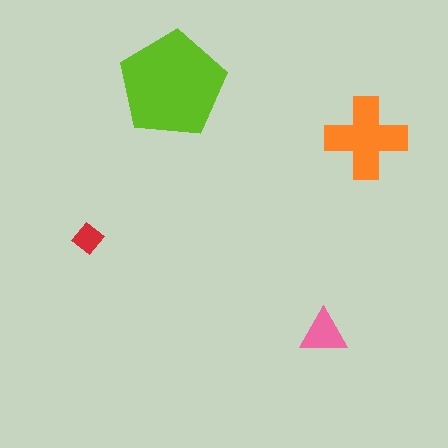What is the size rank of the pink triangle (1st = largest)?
3rd.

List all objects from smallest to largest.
The red diamond, the pink triangle, the orange cross, the lime pentagon.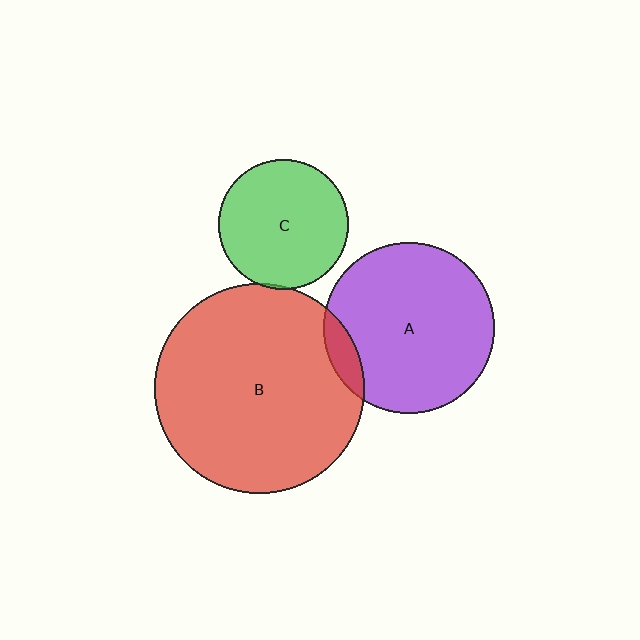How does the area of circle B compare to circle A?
Approximately 1.5 times.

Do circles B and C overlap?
Yes.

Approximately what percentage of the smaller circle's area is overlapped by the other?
Approximately 5%.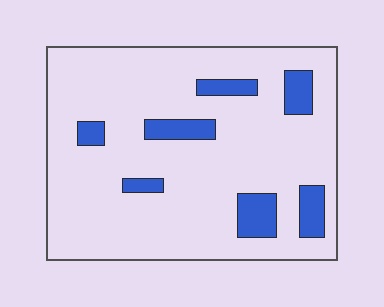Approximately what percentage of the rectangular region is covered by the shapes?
Approximately 15%.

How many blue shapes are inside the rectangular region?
7.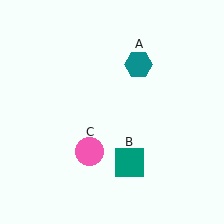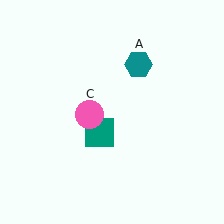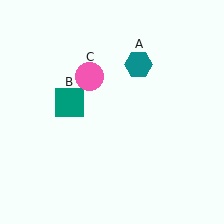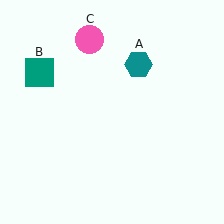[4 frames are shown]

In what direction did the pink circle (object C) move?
The pink circle (object C) moved up.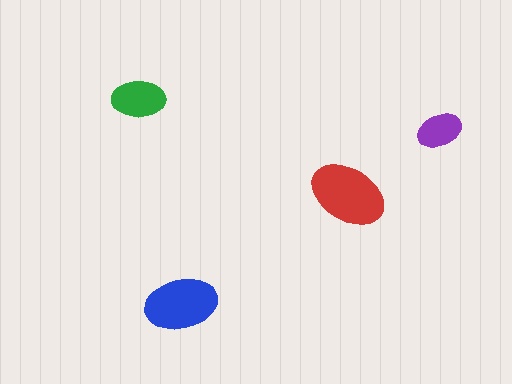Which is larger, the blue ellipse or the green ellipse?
The blue one.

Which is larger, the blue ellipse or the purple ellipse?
The blue one.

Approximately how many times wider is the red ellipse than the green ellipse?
About 1.5 times wider.